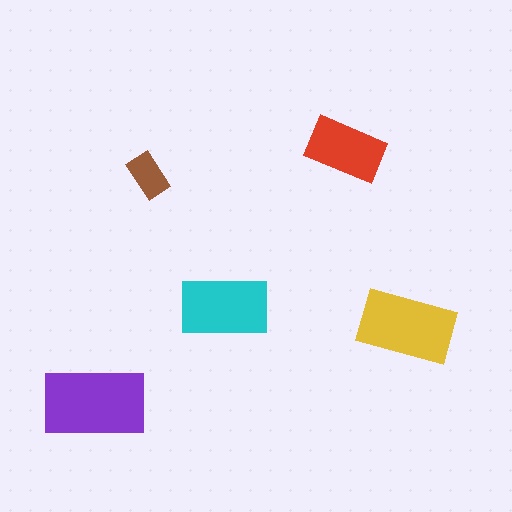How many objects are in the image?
There are 5 objects in the image.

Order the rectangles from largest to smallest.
the purple one, the yellow one, the cyan one, the red one, the brown one.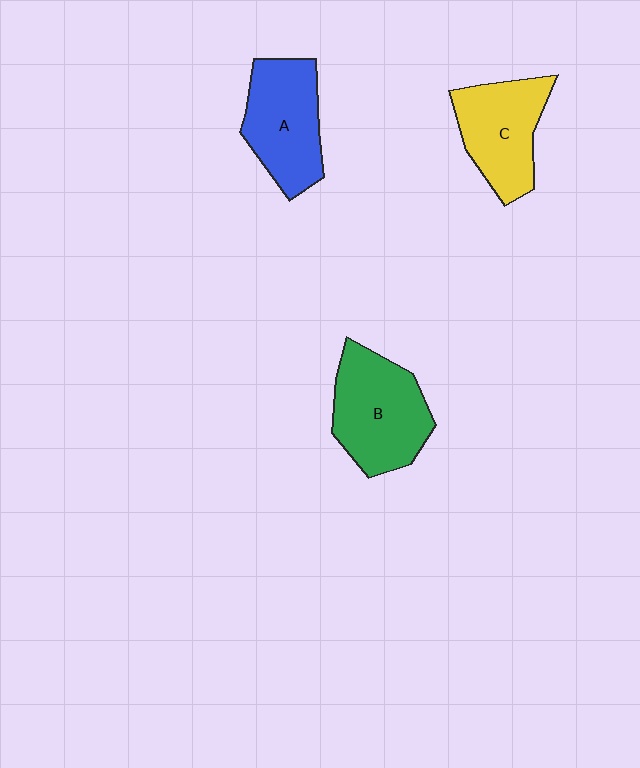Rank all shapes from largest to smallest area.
From largest to smallest: B (green), A (blue), C (yellow).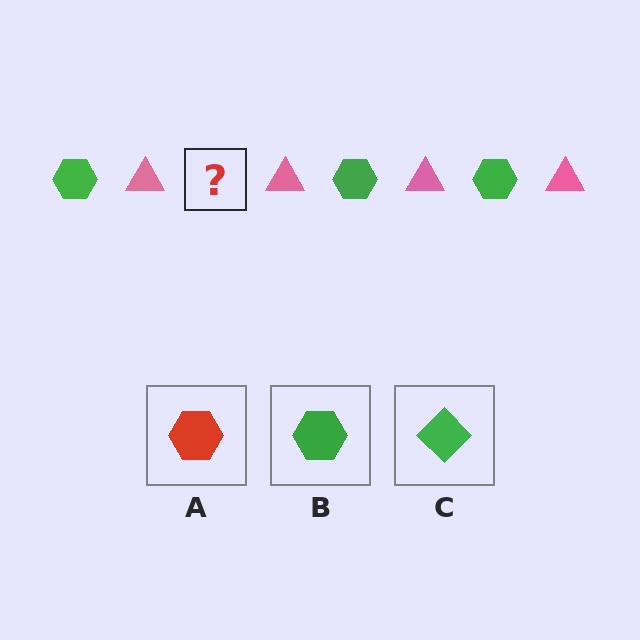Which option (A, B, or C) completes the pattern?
B.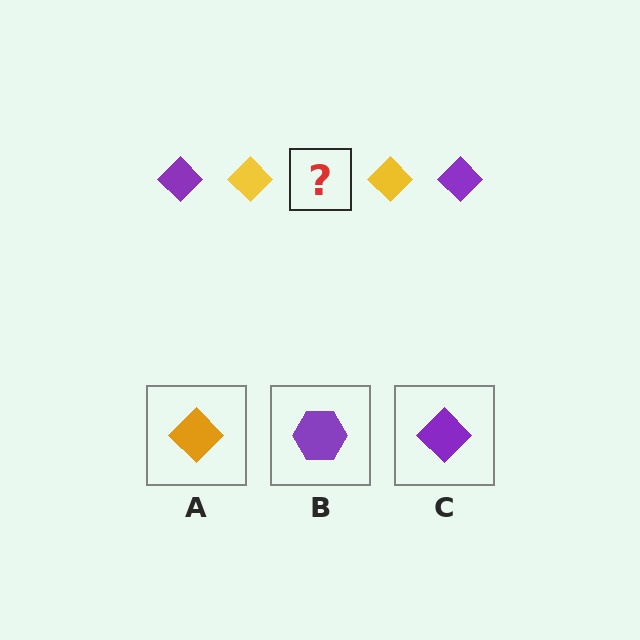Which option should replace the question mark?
Option C.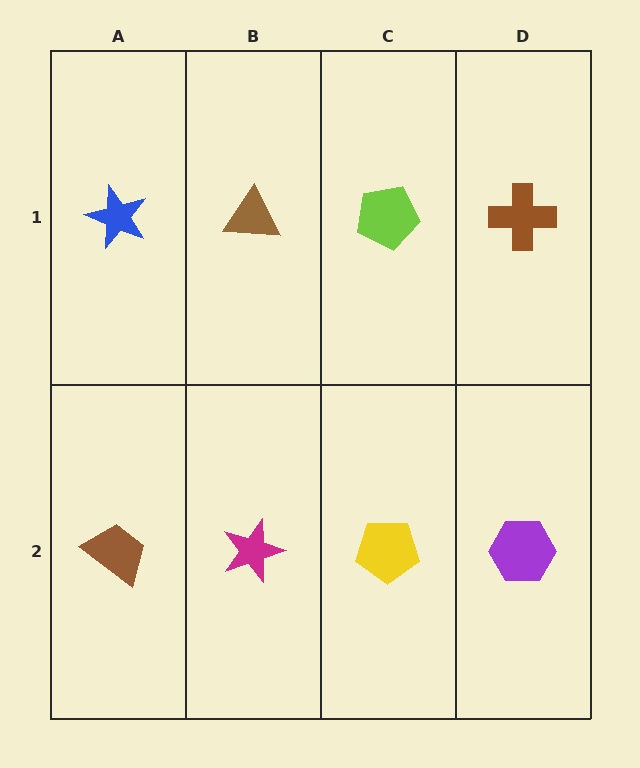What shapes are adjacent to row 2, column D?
A brown cross (row 1, column D), a yellow pentagon (row 2, column C).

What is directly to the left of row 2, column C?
A magenta star.